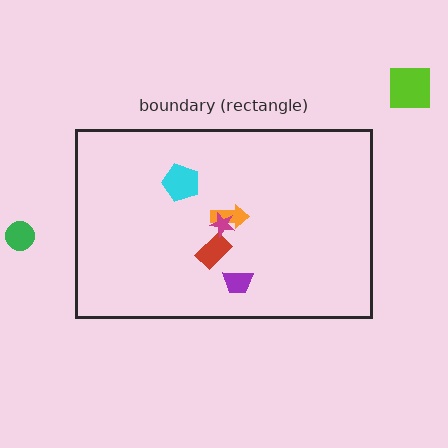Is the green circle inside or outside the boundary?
Outside.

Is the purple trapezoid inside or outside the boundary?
Inside.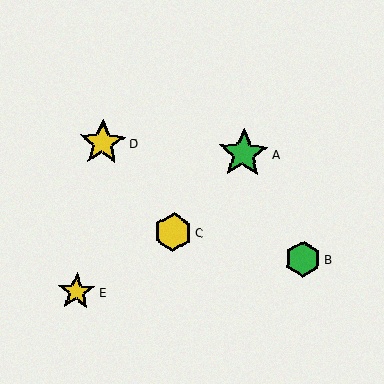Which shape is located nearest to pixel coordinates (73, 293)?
The yellow star (labeled E) at (77, 291) is nearest to that location.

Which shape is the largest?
The green star (labeled A) is the largest.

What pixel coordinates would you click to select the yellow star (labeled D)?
Click at (102, 143) to select the yellow star D.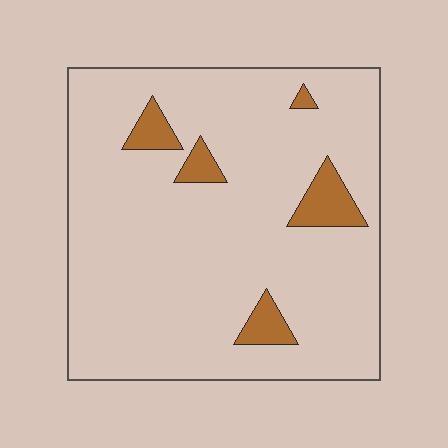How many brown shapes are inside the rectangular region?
5.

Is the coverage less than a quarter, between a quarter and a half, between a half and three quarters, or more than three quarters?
Less than a quarter.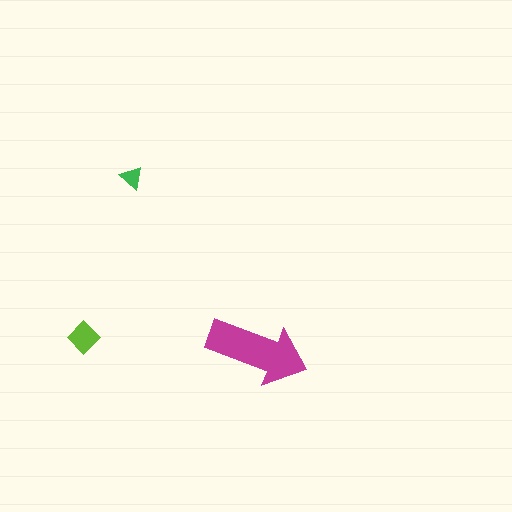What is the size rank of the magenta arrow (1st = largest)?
1st.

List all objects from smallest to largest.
The green triangle, the lime diamond, the magenta arrow.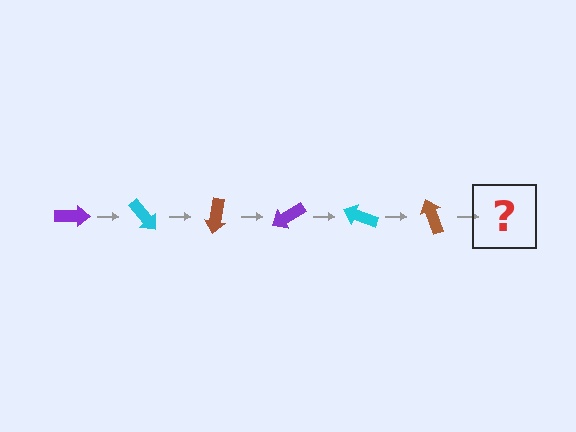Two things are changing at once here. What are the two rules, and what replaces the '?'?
The two rules are that it rotates 50 degrees each step and the color cycles through purple, cyan, and brown. The '?' should be a purple arrow, rotated 300 degrees from the start.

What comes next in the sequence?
The next element should be a purple arrow, rotated 300 degrees from the start.